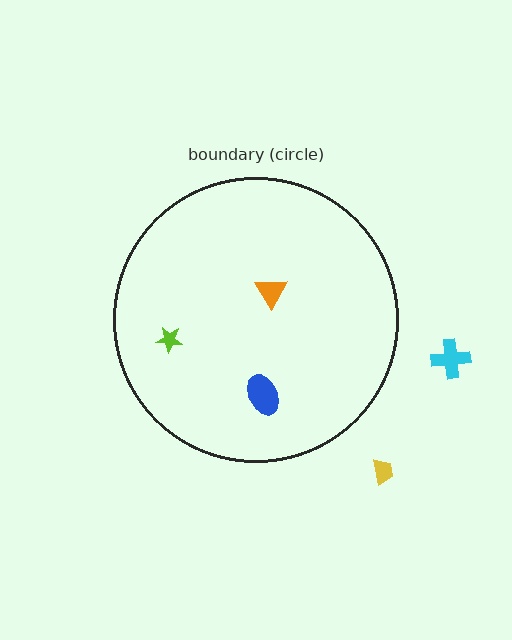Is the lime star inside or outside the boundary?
Inside.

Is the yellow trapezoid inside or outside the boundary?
Outside.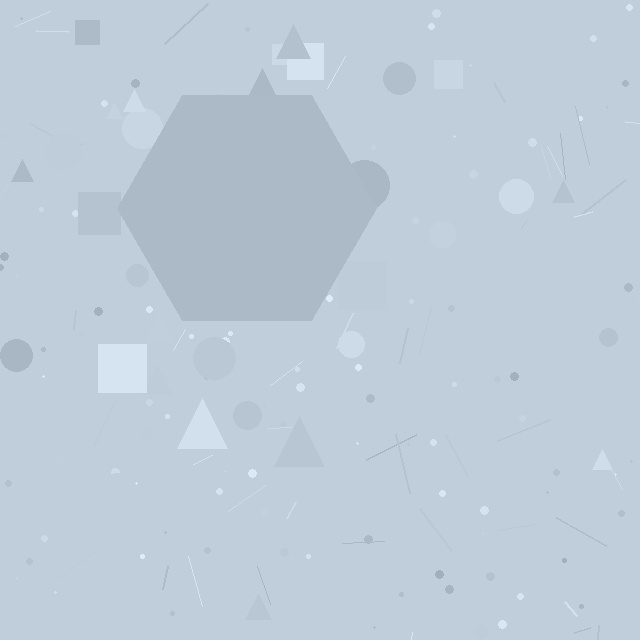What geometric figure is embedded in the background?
A hexagon is embedded in the background.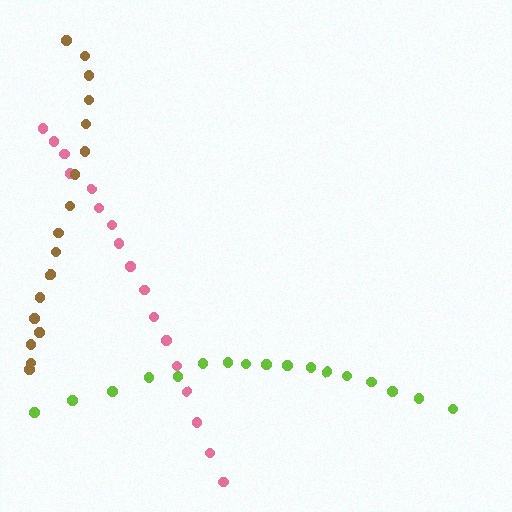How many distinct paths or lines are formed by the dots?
There are 3 distinct paths.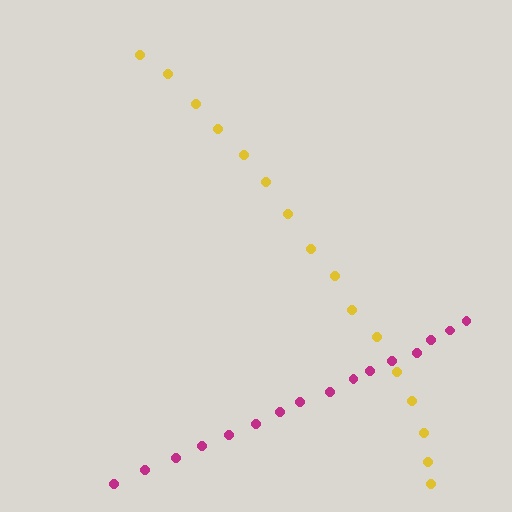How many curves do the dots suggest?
There are 2 distinct paths.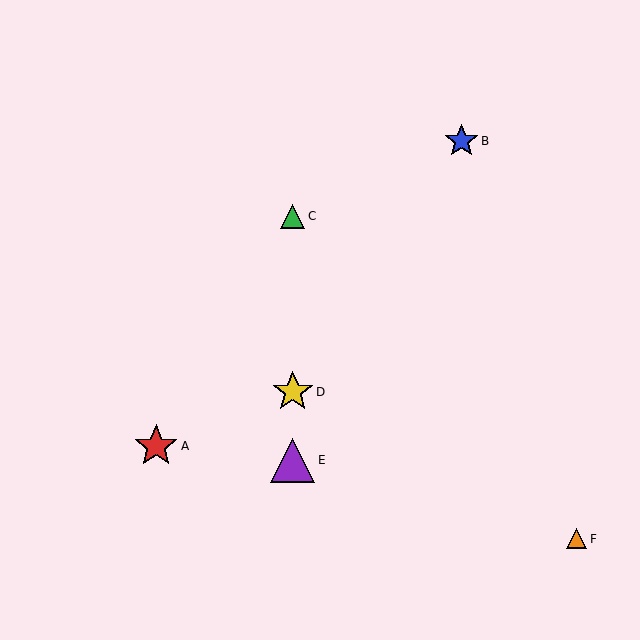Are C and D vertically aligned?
Yes, both are at x≈293.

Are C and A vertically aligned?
No, C is at x≈293 and A is at x≈156.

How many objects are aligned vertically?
3 objects (C, D, E) are aligned vertically.